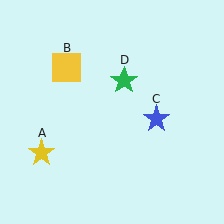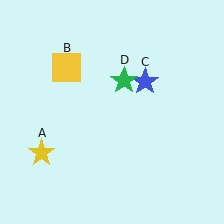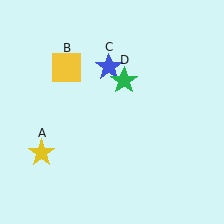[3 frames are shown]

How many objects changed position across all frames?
1 object changed position: blue star (object C).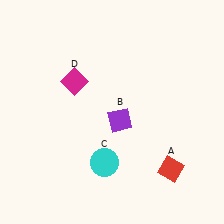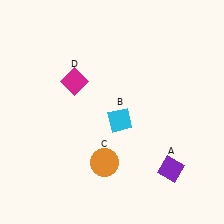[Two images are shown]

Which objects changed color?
A changed from red to purple. B changed from purple to cyan. C changed from cyan to orange.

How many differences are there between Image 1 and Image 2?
There are 3 differences between the two images.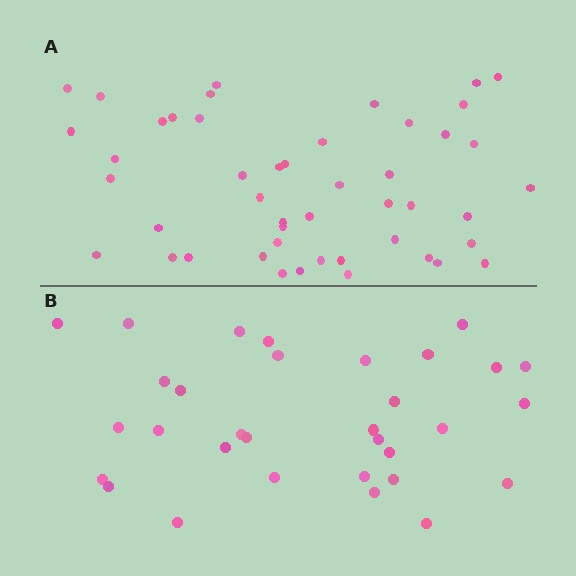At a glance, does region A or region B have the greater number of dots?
Region A (the top region) has more dots.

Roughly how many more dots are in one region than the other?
Region A has approximately 15 more dots than region B.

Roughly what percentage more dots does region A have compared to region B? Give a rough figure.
About 45% more.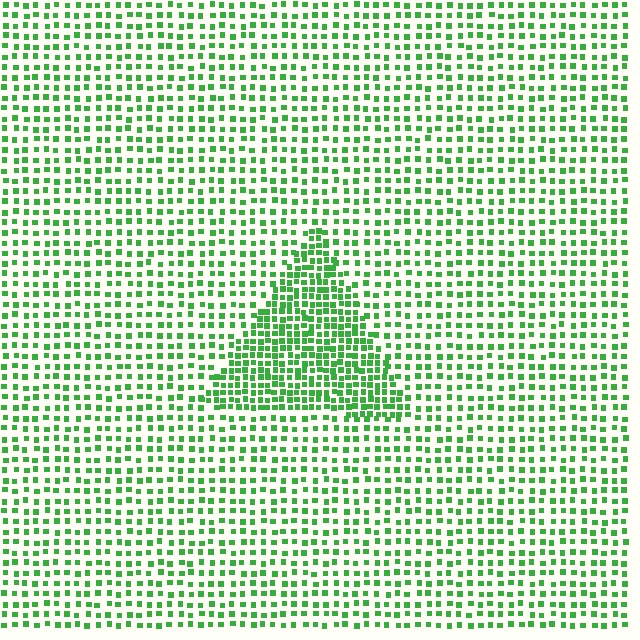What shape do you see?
I see a triangle.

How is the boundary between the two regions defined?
The boundary is defined by a change in element density (approximately 2.0x ratio). All elements are the same color, size, and shape.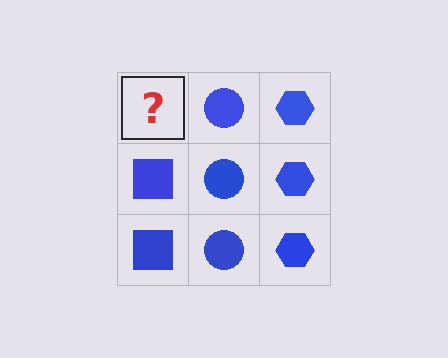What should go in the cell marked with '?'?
The missing cell should contain a blue square.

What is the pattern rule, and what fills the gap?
The rule is that each column has a consistent shape. The gap should be filled with a blue square.